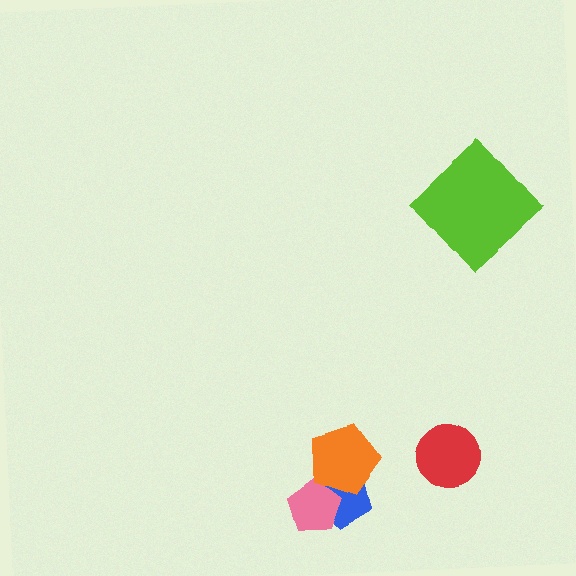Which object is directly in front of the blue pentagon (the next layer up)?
The pink pentagon is directly in front of the blue pentagon.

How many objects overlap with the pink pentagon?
2 objects overlap with the pink pentagon.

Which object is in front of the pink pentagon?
The orange pentagon is in front of the pink pentagon.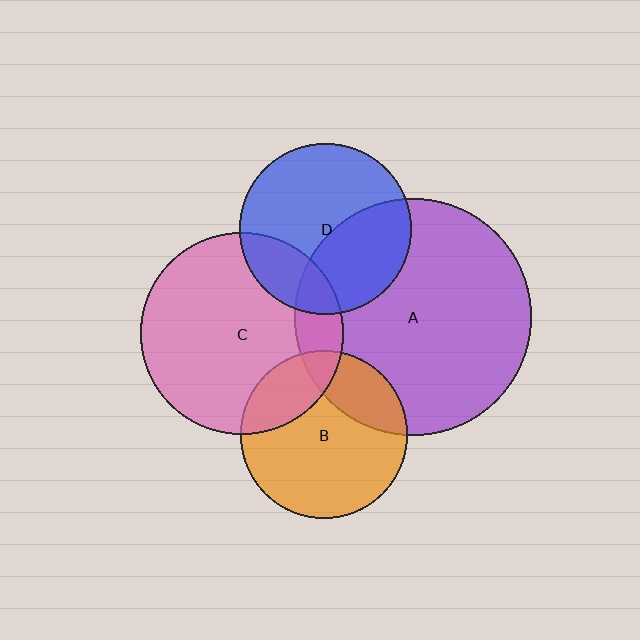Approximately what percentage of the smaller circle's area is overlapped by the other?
Approximately 15%.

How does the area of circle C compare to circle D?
Approximately 1.4 times.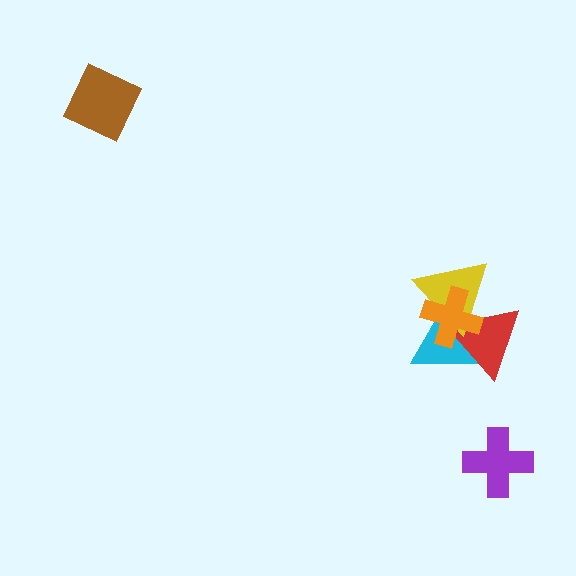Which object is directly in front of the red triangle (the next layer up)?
The yellow triangle is directly in front of the red triangle.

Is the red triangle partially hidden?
Yes, it is partially covered by another shape.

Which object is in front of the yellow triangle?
The orange cross is in front of the yellow triangle.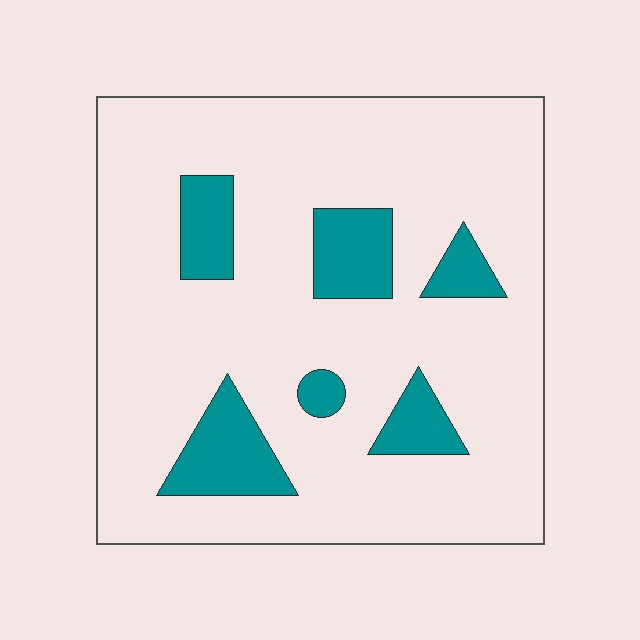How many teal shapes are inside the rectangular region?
6.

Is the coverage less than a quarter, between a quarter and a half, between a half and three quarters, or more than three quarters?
Less than a quarter.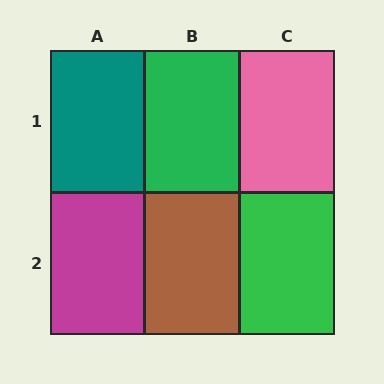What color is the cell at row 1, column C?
Pink.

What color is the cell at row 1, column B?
Green.